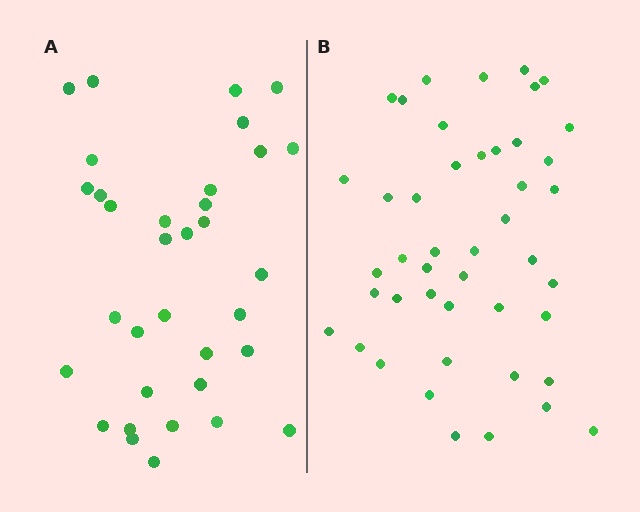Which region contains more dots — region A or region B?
Region B (the right region) has more dots.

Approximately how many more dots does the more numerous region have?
Region B has roughly 12 or so more dots than region A.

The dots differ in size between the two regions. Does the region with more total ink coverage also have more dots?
No. Region A has more total ink coverage because its dots are larger, but region B actually contains more individual dots. Total area can be misleading — the number of items is what matters here.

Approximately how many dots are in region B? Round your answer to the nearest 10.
About 40 dots. (The exact count is 45, which rounds to 40.)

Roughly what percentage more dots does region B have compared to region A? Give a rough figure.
About 30% more.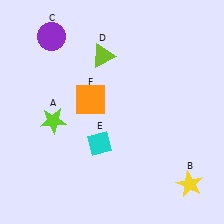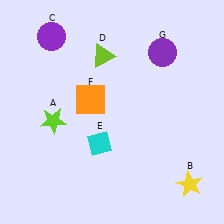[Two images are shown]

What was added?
A purple circle (G) was added in Image 2.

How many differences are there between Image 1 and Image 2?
There is 1 difference between the two images.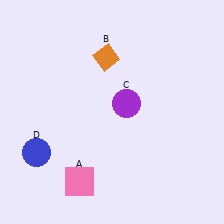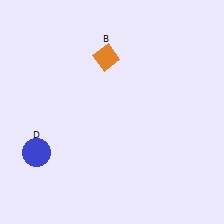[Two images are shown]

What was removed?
The purple circle (C), the pink square (A) were removed in Image 2.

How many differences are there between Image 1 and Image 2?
There are 2 differences between the two images.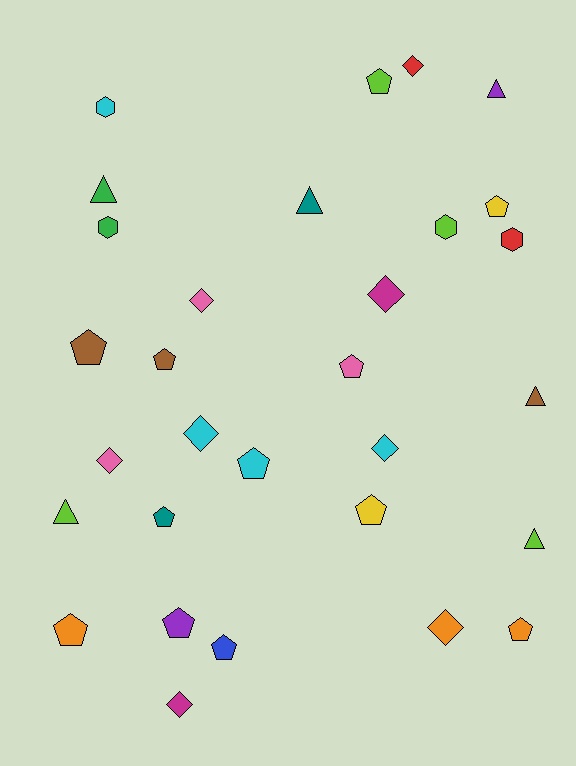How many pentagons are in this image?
There are 12 pentagons.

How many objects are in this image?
There are 30 objects.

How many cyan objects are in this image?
There are 4 cyan objects.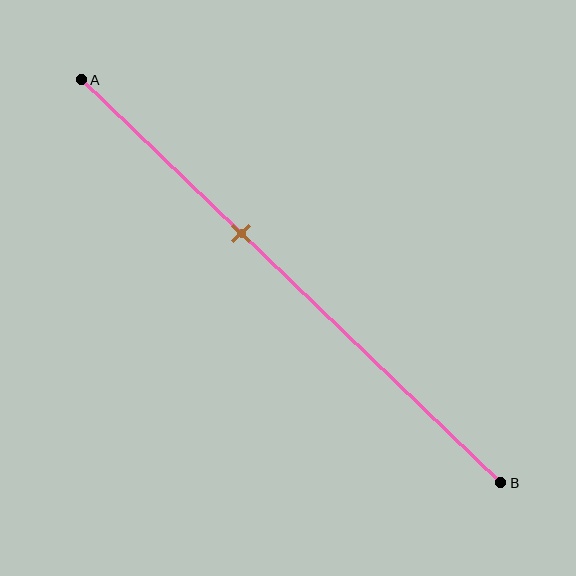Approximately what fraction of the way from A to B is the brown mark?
The brown mark is approximately 40% of the way from A to B.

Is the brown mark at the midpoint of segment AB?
No, the mark is at about 40% from A, not at the 50% midpoint.